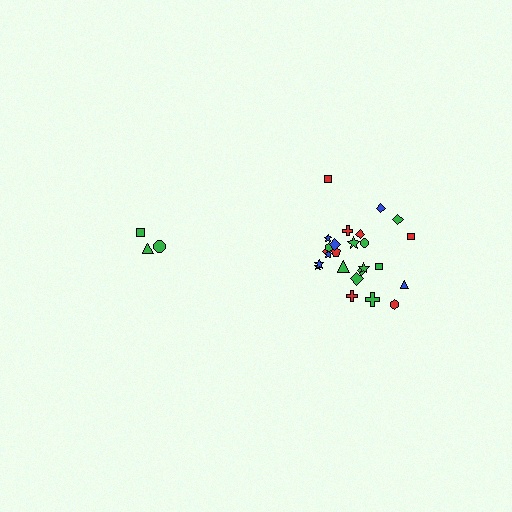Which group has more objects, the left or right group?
The right group.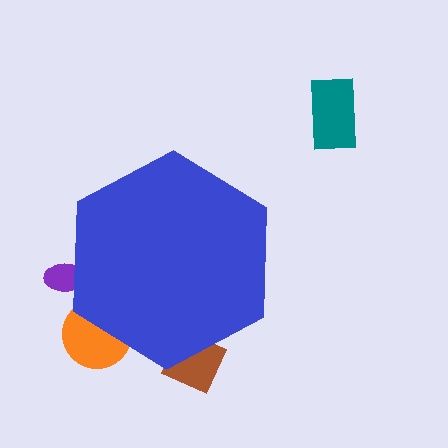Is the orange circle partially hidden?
Yes, the orange circle is partially hidden behind the blue hexagon.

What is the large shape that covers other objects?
A blue hexagon.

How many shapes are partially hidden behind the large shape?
4 shapes are partially hidden.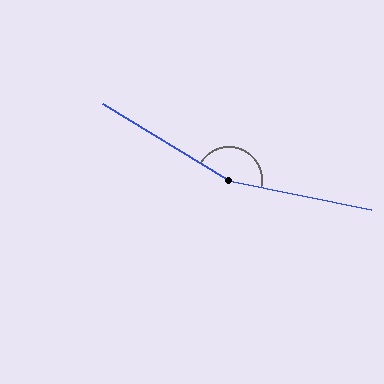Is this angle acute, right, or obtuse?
It is obtuse.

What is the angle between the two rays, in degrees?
Approximately 160 degrees.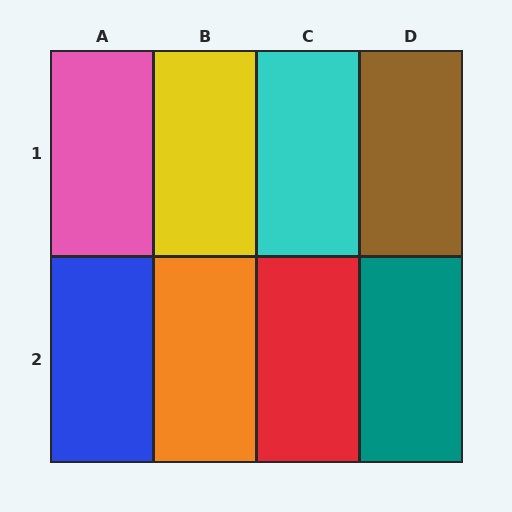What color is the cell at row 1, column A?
Pink.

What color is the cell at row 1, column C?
Cyan.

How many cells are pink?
1 cell is pink.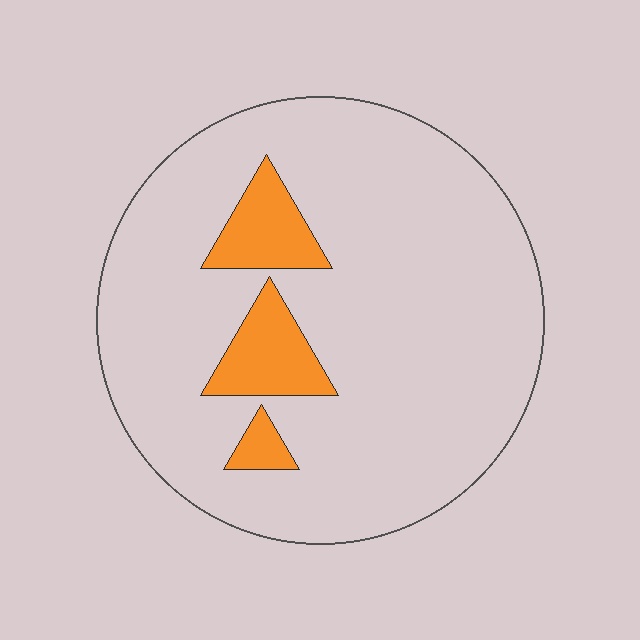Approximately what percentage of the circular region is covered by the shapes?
Approximately 10%.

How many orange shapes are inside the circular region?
3.